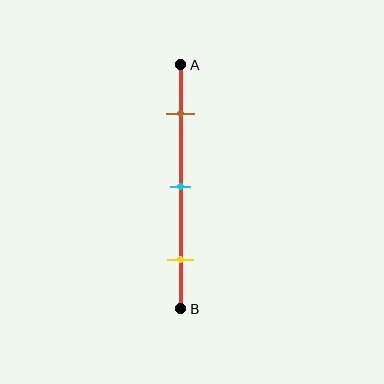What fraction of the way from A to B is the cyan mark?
The cyan mark is approximately 50% (0.5) of the way from A to B.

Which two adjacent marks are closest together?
The brown and cyan marks are the closest adjacent pair.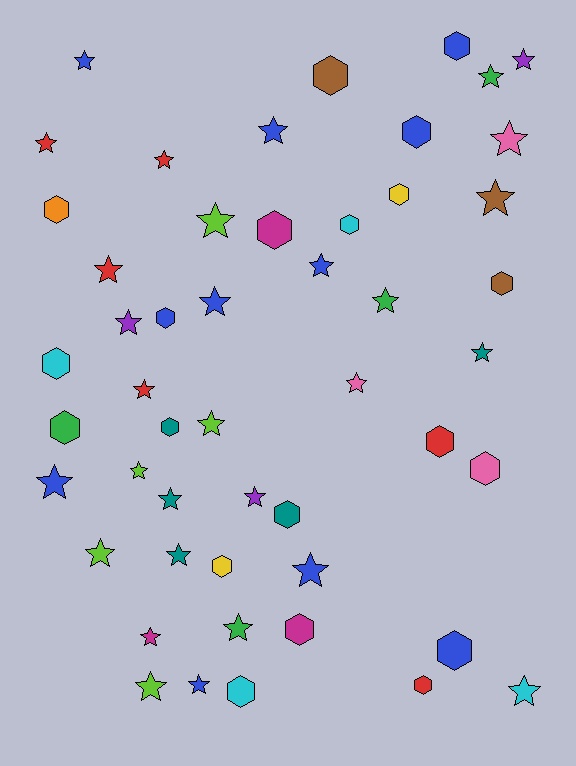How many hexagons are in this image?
There are 20 hexagons.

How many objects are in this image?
There are 50 objects.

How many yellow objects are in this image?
There are 2 yellow objects.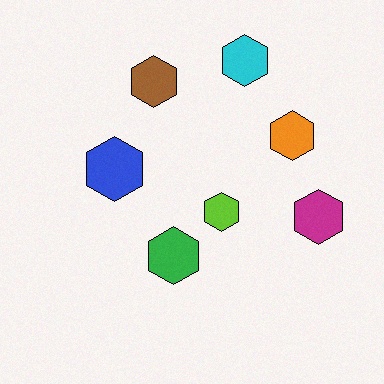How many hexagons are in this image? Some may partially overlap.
There are 7 hexagons.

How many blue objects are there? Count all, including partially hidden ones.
There is 1 blue object.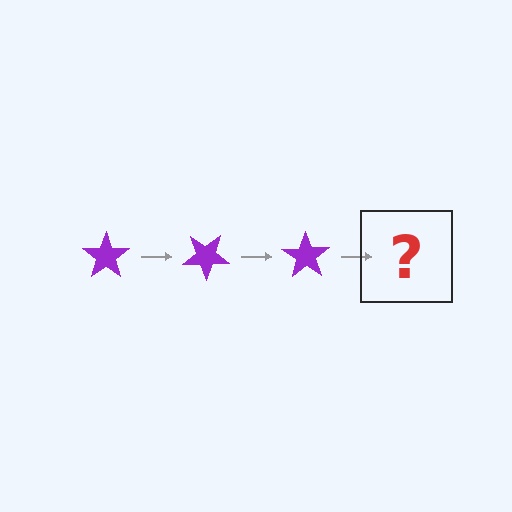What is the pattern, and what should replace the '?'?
The pattern is that the star rotates 35 degrees each step. The '?' should be a purple star rotated 105 degrees.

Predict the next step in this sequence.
The next step is a purple star rotated 105 degrees.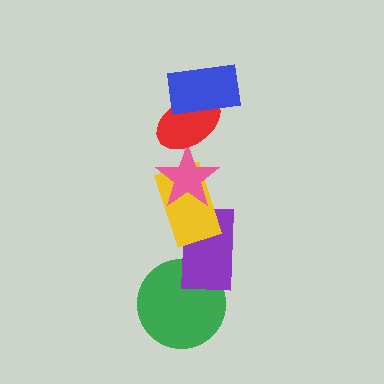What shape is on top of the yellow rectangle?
The pink star is on top of the yellow rectangle.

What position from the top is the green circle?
The green circle is 6th from the top.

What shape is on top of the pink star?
The red ellipse is on top of the pink star.